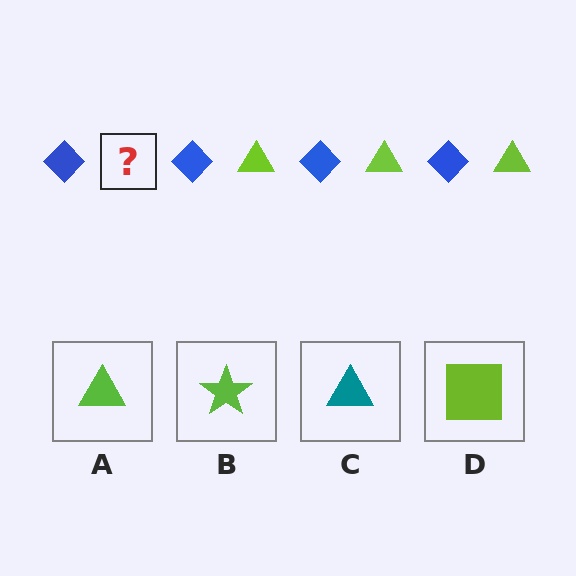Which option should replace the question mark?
Option A.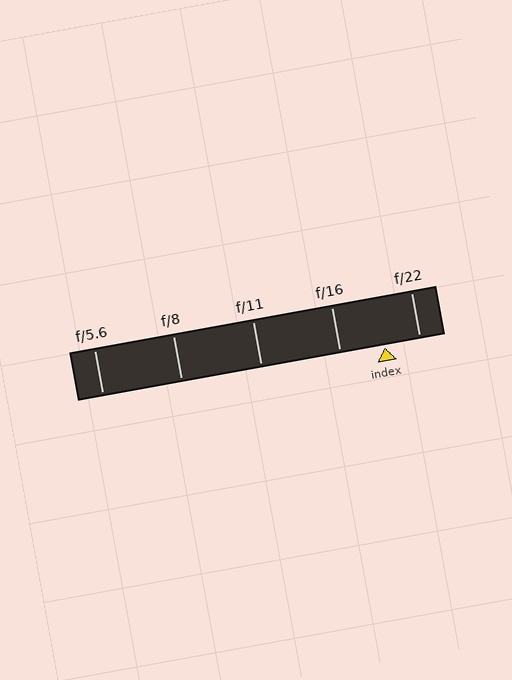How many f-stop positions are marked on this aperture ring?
There are 5 f-stop positions marked.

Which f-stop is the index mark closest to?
The index mark is closest to f/22.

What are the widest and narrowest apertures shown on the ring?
The widest aperture shown is f/5.6 and the narrowest is f/22.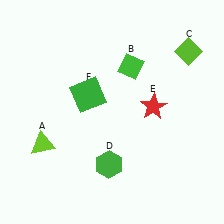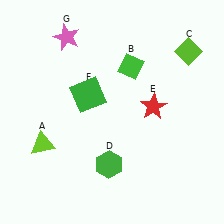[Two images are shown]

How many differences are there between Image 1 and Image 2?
There is 1 difference between the two images.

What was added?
A pink star (G) was added in Image 2.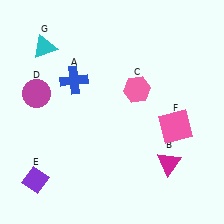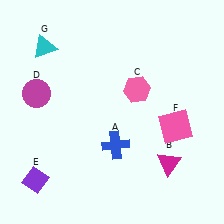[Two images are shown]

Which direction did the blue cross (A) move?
The blue cross (A) moved down.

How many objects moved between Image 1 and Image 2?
1 object moved between the two images.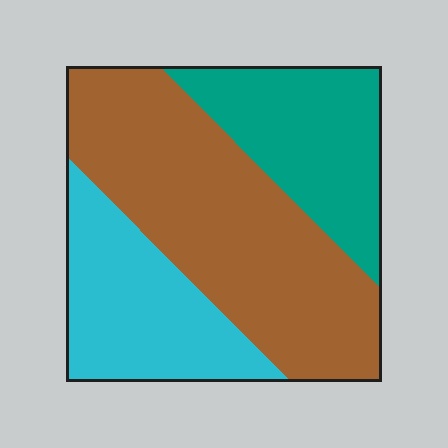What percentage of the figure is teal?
Teal covers 25% of the figure.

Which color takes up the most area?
Brown, at roughly 50%.